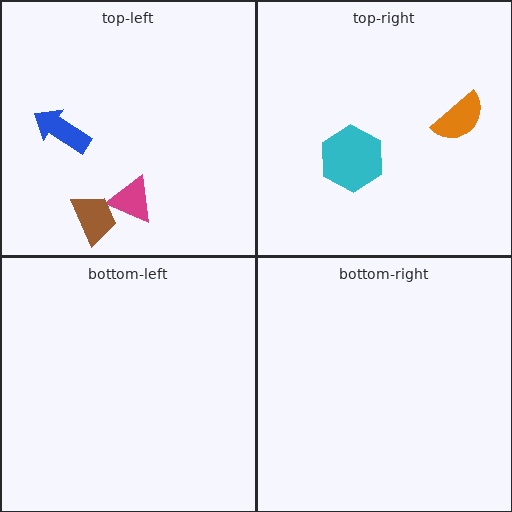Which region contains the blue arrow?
The top-left region.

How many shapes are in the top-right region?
2.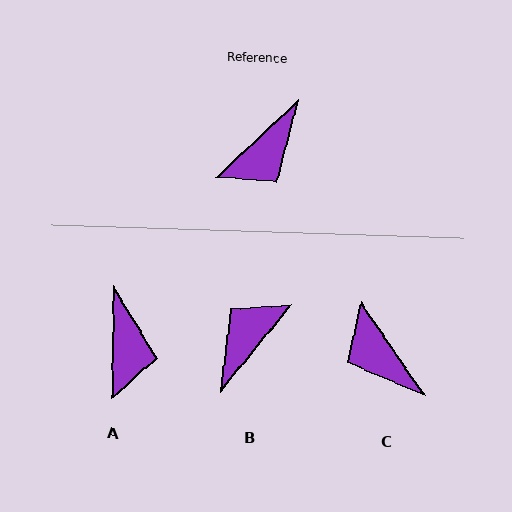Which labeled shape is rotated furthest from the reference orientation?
B, about 172 degrees away.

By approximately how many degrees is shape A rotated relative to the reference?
Approximately 46 degrees counter-clockwise.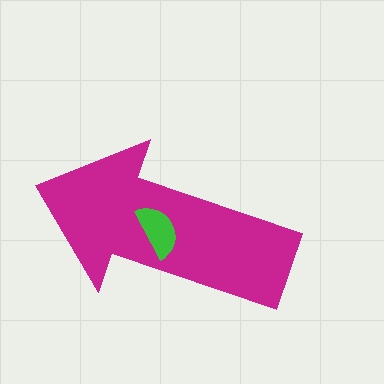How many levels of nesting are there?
2.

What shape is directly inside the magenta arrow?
The green semicircle.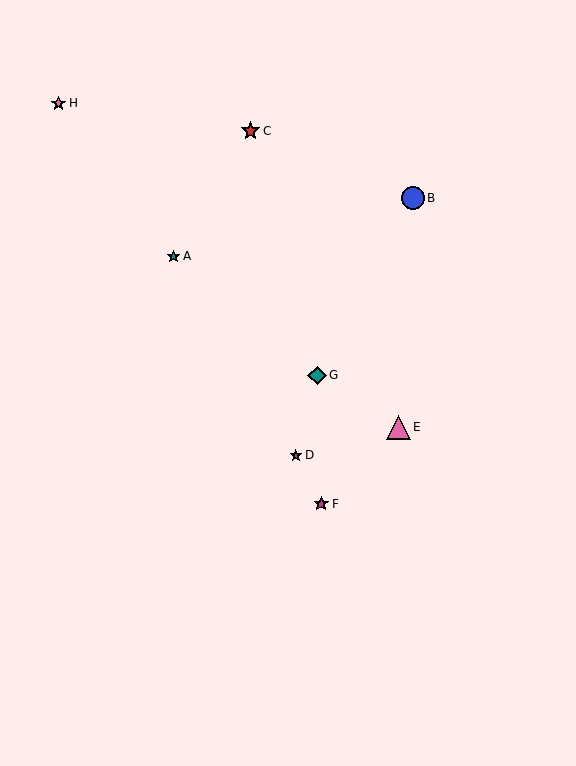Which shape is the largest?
The pink triangle (labeled E) is the largest.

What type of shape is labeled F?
Shape F is a magenta star.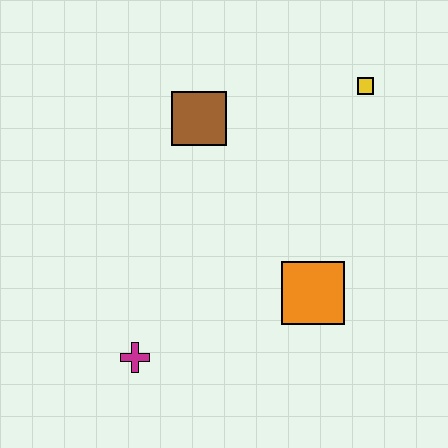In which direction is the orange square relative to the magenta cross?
The orange square is to the right of the magenta cross.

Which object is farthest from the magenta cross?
The yellow square is farthest from the magenta cross.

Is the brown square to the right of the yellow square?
No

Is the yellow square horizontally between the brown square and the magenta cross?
No